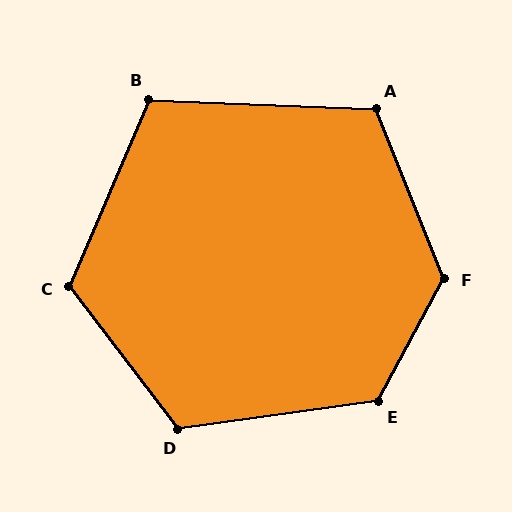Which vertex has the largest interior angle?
F, at approximately 130 degrees.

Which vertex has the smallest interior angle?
B, at approximately 111 degrees.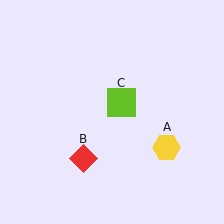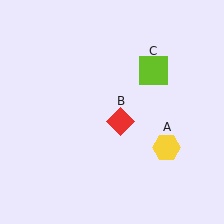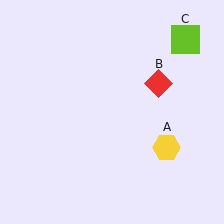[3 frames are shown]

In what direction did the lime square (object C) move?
The lime square (object C) moved up and to the right.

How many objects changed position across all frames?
2 objects changed position: red diamond (object B), lime square (object C).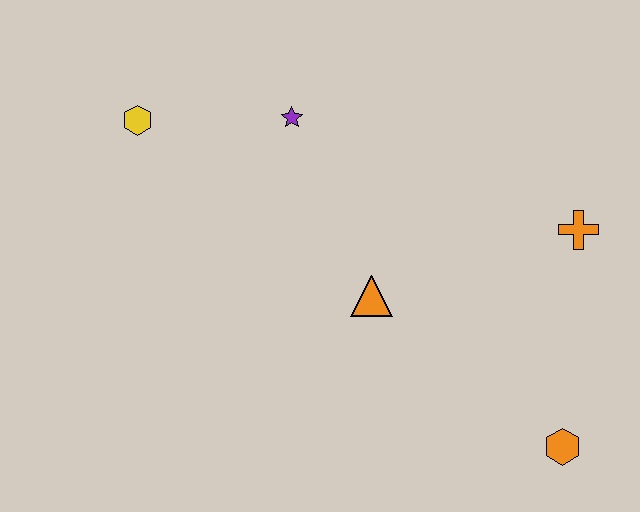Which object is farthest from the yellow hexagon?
The orange hexagon is farthest from the yellow hexagon.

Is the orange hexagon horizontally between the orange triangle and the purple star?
No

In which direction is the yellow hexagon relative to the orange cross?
The yellow hexagon is to the left of the orange cross.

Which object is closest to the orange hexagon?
The orange cross is closest to the orange hexagon.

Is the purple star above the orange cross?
Yes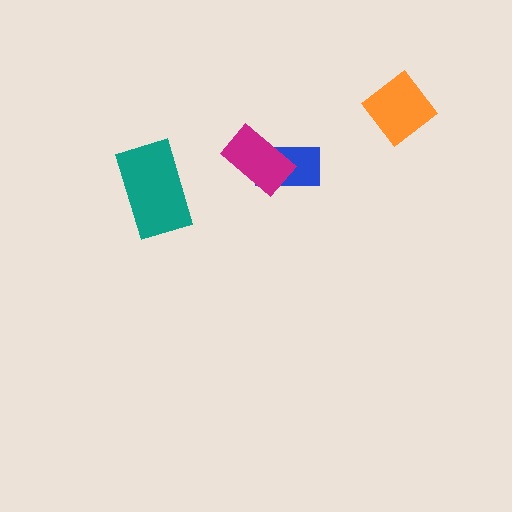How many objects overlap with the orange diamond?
0 objects overlap with the orange diamond.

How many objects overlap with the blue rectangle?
1 object overlaps with the blue rectangle.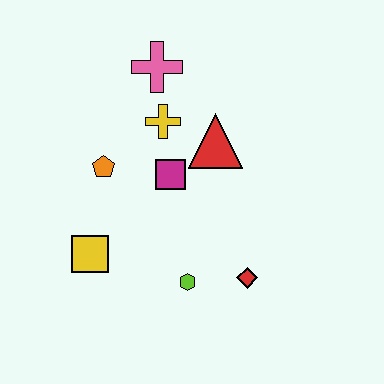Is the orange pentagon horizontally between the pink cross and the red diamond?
No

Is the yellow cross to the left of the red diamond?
Yes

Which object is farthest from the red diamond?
The pink cross is farthest from the red diamond.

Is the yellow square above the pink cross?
No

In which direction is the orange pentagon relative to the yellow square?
The orange pentagon is above the yellow square.